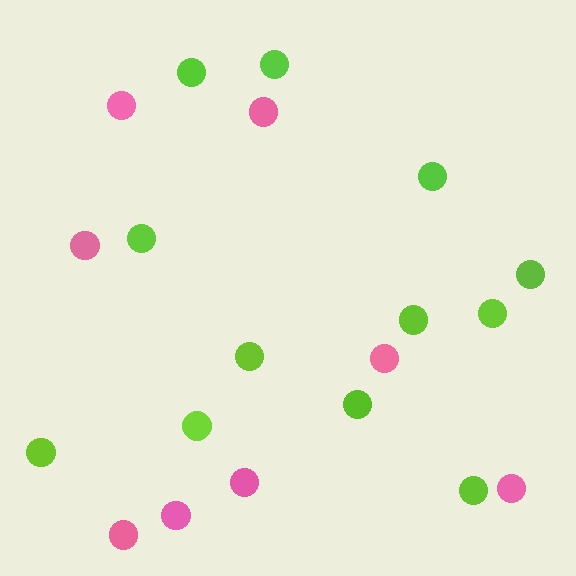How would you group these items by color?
There are 2 groups: one group of pink circles (8) and one group of lime circles (12).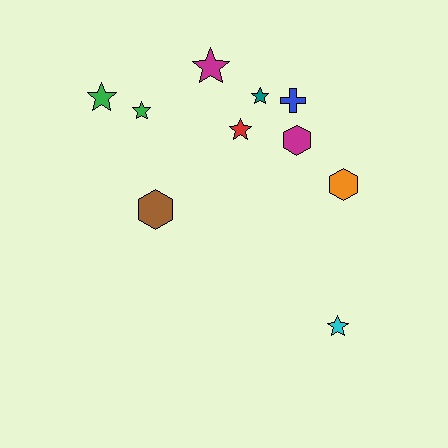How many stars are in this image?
There are 6 stars.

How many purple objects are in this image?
There are no purple objects.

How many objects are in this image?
There are 10 objects.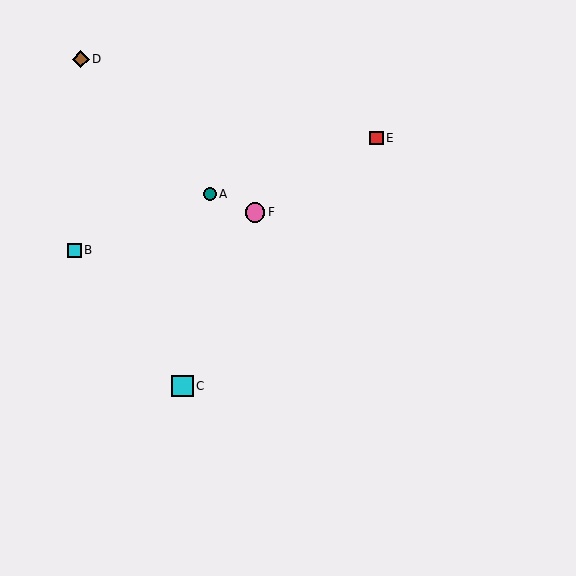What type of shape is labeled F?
Shape F is a pink circle.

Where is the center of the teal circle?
The center of the teal circle is at (210, 194).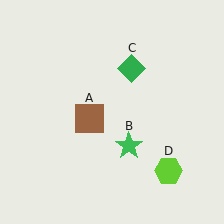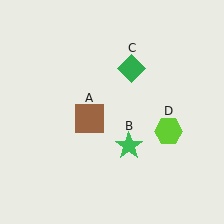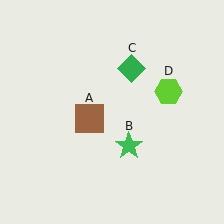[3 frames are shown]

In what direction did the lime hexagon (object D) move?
The lime hexagon (object D) moved up.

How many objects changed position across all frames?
1 object changed position: lime hexagon (object D).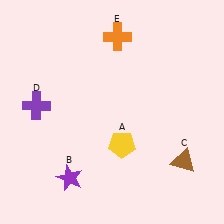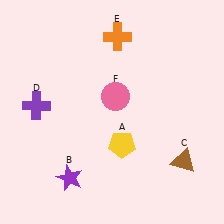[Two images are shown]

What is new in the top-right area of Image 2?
A pink circle (F) was added in the top-right area of Image 2.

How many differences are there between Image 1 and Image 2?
There is 1 difference between the two images.